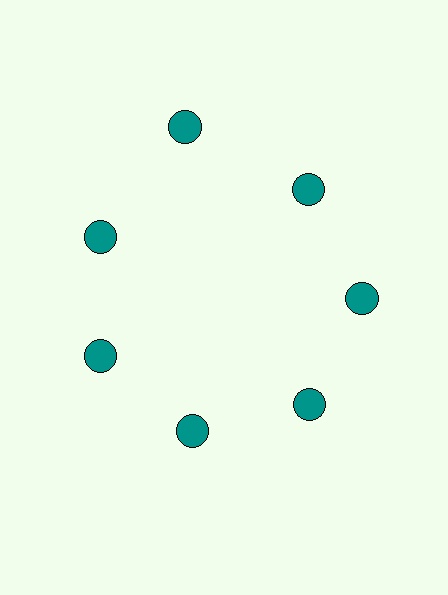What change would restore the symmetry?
The symmetry would be restored by moving it inward, back onto the ring so that all 7 circles sit at equal angles and equal distance from the center.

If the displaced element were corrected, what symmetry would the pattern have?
It would have 7-fold rotational symmetry — the pattern would map onto itself every 51 degrees.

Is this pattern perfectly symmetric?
No. The 7 teal circles are arranged in a ring, but one element near the 12 o'clock position is pushed outward from the center, breaking the 7-fold rotational symmetry.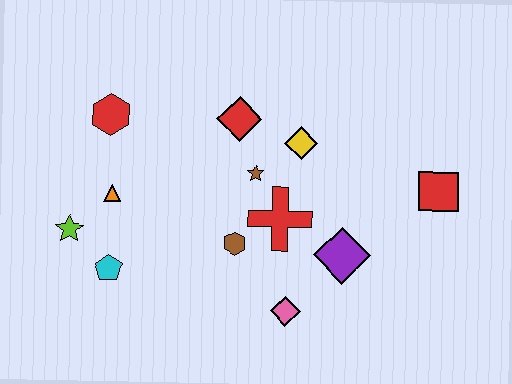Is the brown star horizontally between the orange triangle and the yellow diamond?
Yes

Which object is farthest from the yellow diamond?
The lime star is farthest from the yellow diamond.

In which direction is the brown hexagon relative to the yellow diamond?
The brown hexagon is below the yellow diamond.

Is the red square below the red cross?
No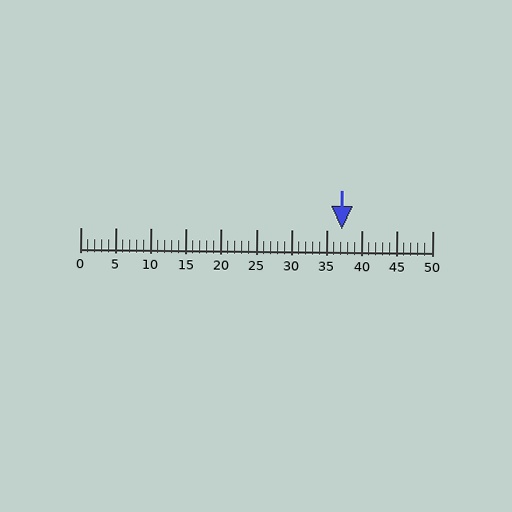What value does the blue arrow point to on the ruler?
The blue arrow points to approximately 37.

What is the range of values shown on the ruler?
The ruler shows values from 0 to 50.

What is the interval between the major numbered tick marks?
The major tick marks are spaced 5 units apart.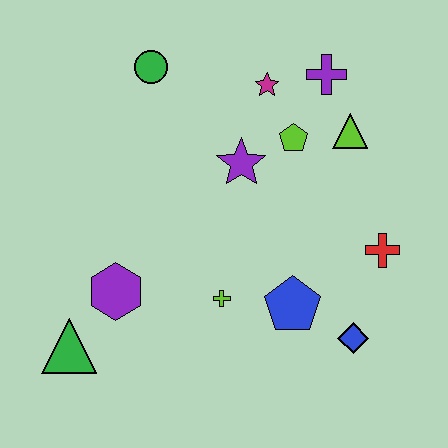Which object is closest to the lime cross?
The blue pentagon is closest to the lime cross.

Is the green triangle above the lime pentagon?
No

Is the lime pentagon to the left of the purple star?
No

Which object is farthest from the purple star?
The green triangle is farthest from the purple star.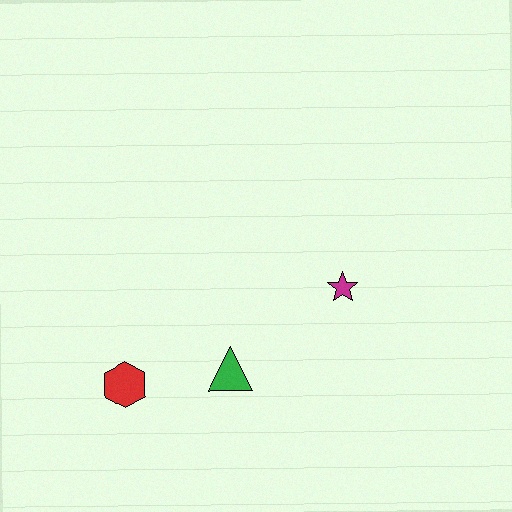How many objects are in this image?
There are 3 objects.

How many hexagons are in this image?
There is 1 hexagon.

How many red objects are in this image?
There is 1 red object.